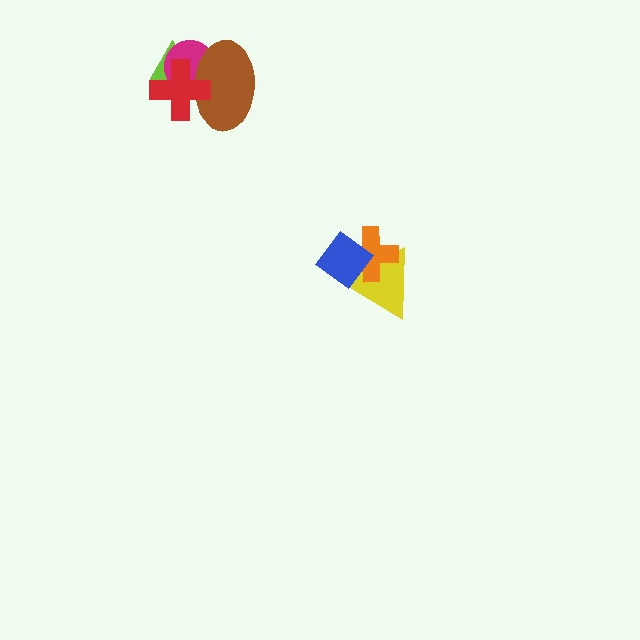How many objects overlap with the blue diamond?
2 objects overlap with the blue diamond.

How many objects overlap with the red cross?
3 objects overlap with the red cross.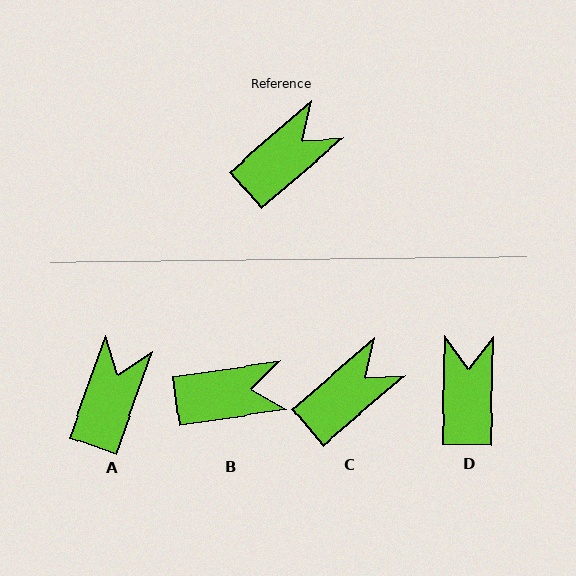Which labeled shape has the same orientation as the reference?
C.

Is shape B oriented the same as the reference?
No, it is off by about 32 degrees.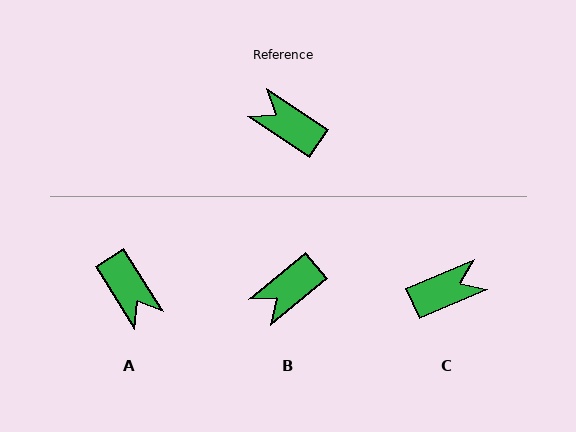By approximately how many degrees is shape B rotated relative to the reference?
Approximately 74 degrees counter-clockwise.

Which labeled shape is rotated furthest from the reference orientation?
A, about 156 degrees away.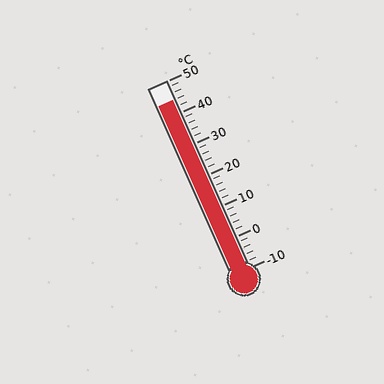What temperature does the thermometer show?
The thermometer shows approximately 44°C.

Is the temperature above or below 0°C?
The temperature is above 0°C.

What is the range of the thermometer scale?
The thermometer scale ranges from -10°C to 50°C.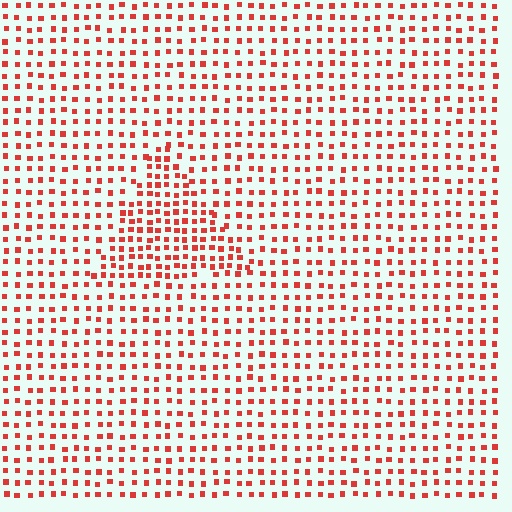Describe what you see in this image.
The image contains small red elements arranged at two different densities. A triangle-shaped region is visible where the elements are more densely packed than the surrounding area.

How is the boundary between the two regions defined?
The boundary is defined by a change in element density (approximately 1.7x ratio). All elements are the same color, size, and shape.